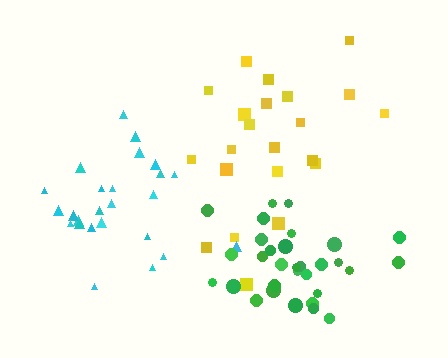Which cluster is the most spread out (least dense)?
Yellow.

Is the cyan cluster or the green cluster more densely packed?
Green.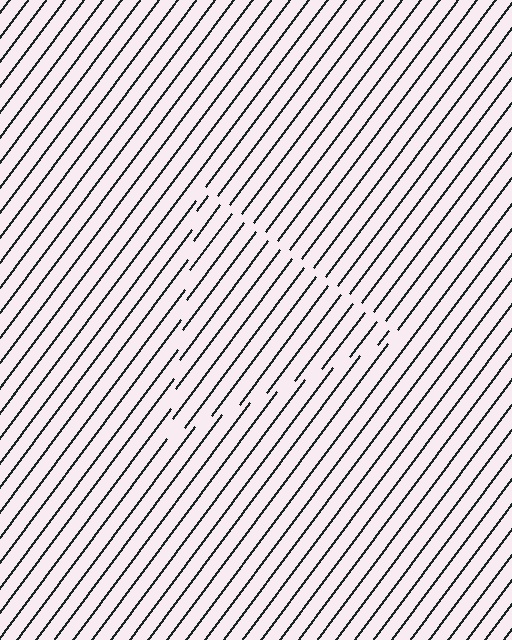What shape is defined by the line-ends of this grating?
An illusory triangle. The interior of the shape contains the same grating, shifted by half a period — the contour is defined by the phase discontinuity where line-ends from the inner and outer gratings abut.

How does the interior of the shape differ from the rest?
The interior of the shape contains the same grating, shifted by half a period — the contour is defined by the phase discontinuity where line-ends from the inner and outer gratings abut.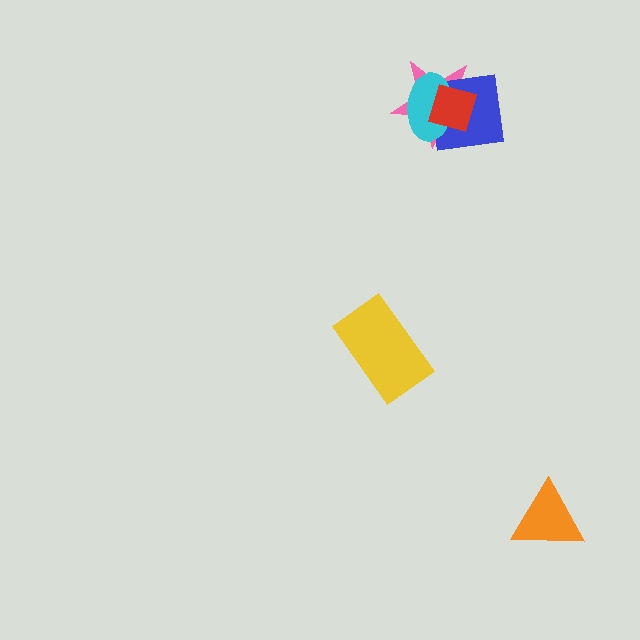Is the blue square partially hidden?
Yes, it is partially covered by another shape.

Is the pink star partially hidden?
Yes, it is partially covered by another shape.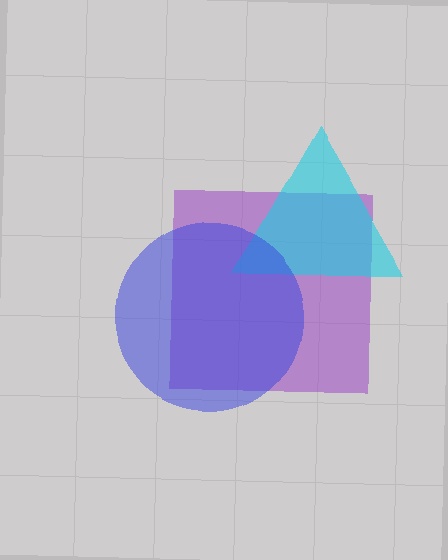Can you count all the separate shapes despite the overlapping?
Yes, there are 3 separate shapes.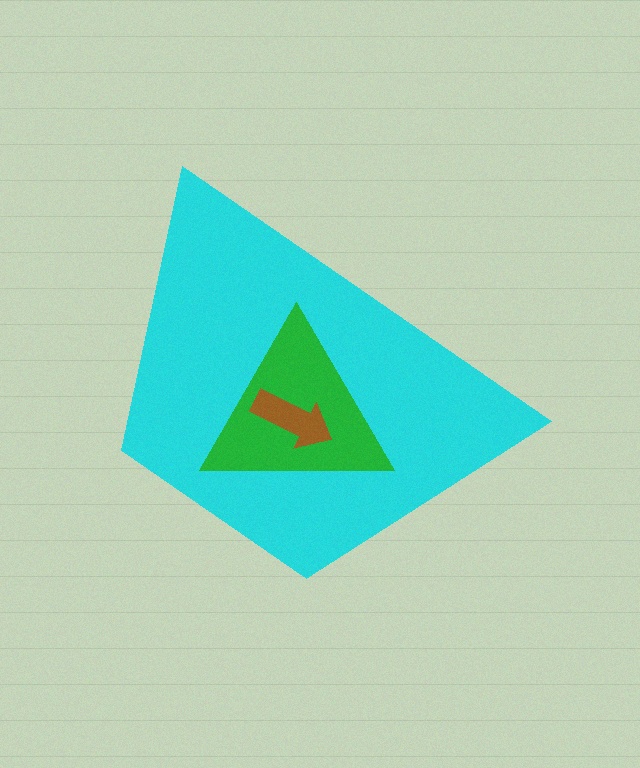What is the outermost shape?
The cyan trapezoid.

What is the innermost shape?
The brown arrow.